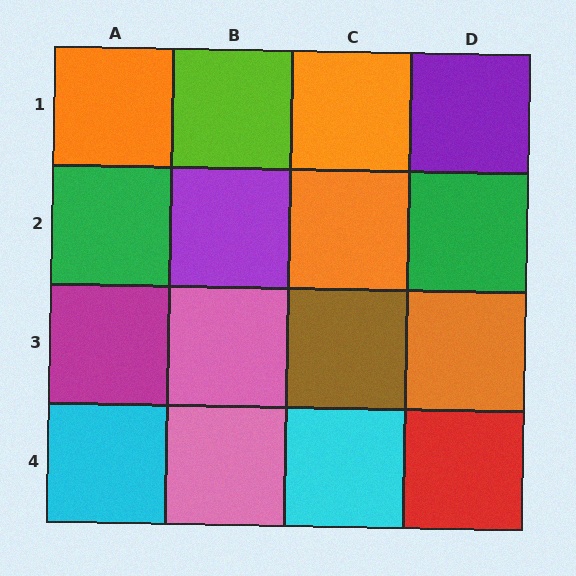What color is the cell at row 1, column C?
Orange.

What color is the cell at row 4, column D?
Red.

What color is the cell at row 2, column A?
Green.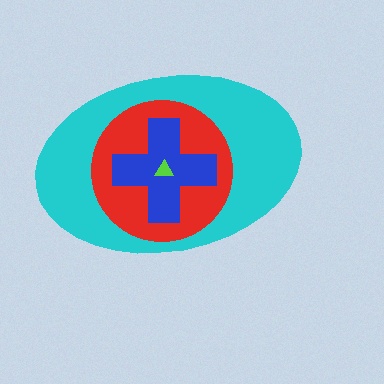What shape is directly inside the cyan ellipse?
The red circle.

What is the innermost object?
The lime triangle.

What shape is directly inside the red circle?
The blue cross.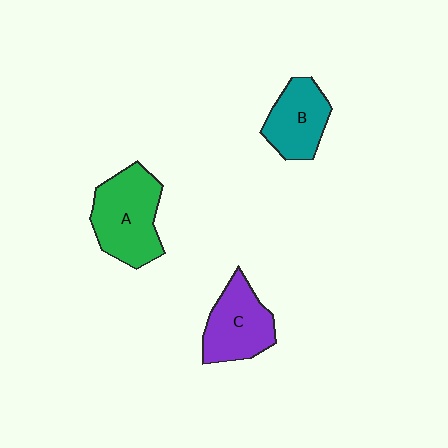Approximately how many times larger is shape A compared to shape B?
Approximately 1.4 times.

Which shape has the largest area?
Shape A (green).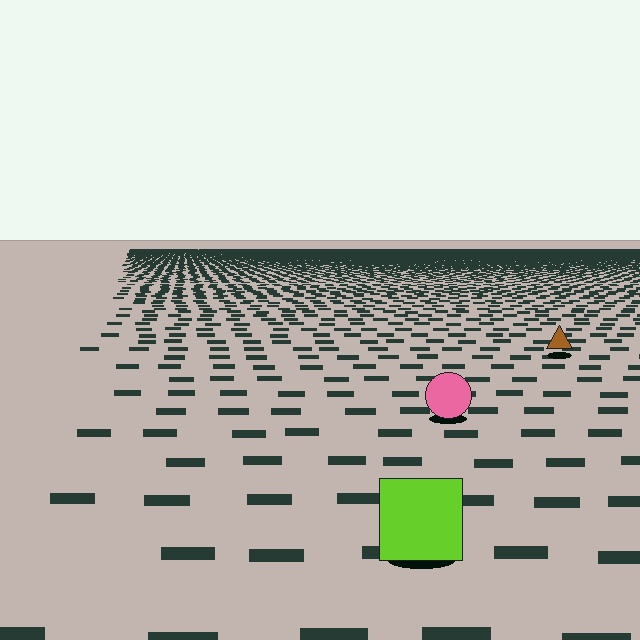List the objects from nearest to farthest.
From nearest to farthest: the lime square, the pink circle, the brown triangle.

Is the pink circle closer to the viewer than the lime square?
No. The lime square is closer — you can tell from the texture gradient: the ground texture is coarser near it.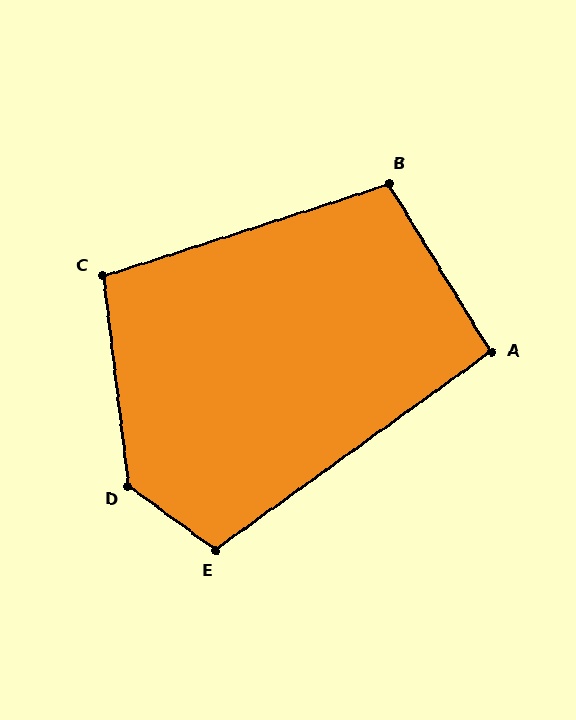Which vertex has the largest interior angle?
D, at approximately 133 degrees.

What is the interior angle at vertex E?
Approximately 108 degrees (obtuse).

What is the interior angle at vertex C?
Approximately 101 degrees (obtuse).